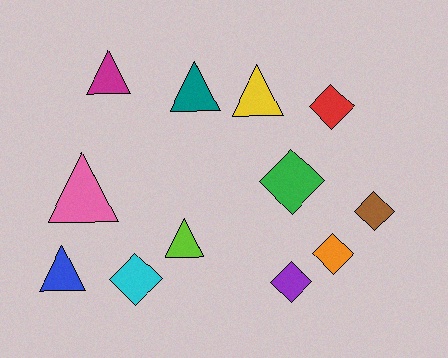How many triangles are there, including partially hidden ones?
There are 6 triangles.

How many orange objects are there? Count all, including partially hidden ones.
There is 1 orange object.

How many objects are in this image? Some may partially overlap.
There are 12 objects.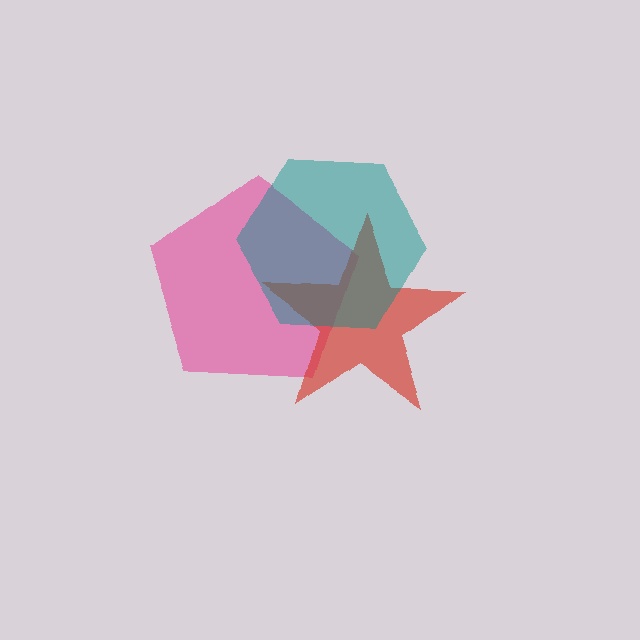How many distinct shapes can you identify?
There are 3 distinct shapes: a pink pentagon, a red star, a teal hexagon.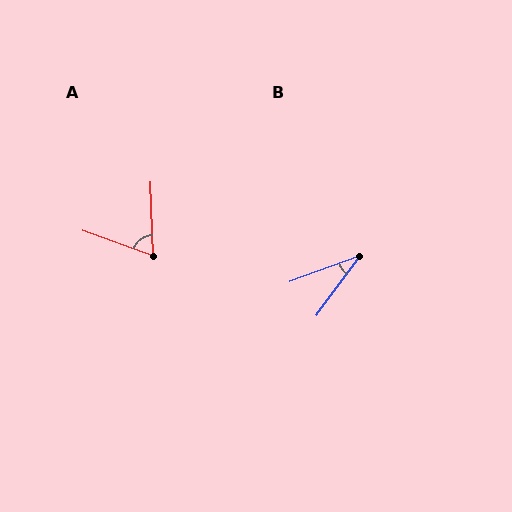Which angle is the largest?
A, at approximately 68 degrees.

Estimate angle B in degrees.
Approximately 33 degrees.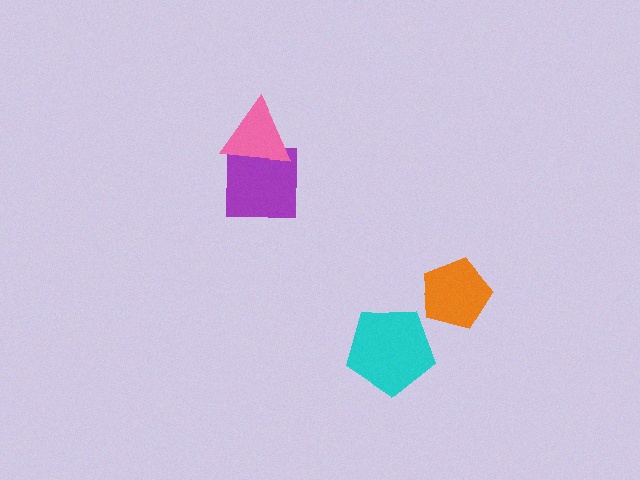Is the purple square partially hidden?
Yes, it is partially covered by another shape.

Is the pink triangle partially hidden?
No, no other shape covers it.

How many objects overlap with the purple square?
1 object overlaps with the purple square.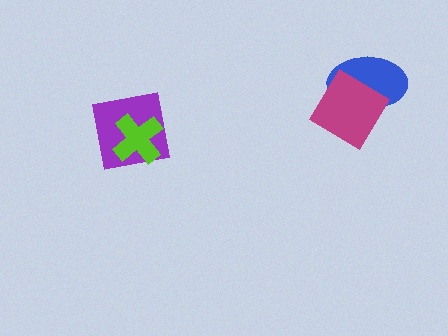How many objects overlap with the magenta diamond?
1 object overlaps with the magenta diamond.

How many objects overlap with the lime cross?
1 object overlaps with the lime cross.